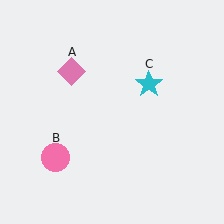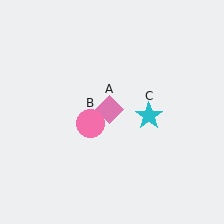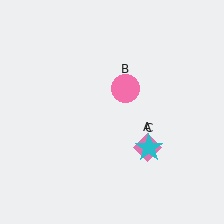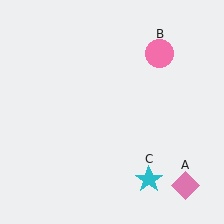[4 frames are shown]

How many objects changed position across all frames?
3 objects changed position: pink diamond (object A), pink circle (object B), cyan star (object C).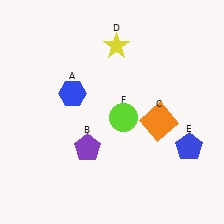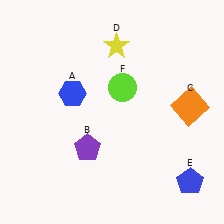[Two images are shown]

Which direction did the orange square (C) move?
The orange square (C) moved right.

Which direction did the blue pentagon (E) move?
The blue pentagon (E) moved down.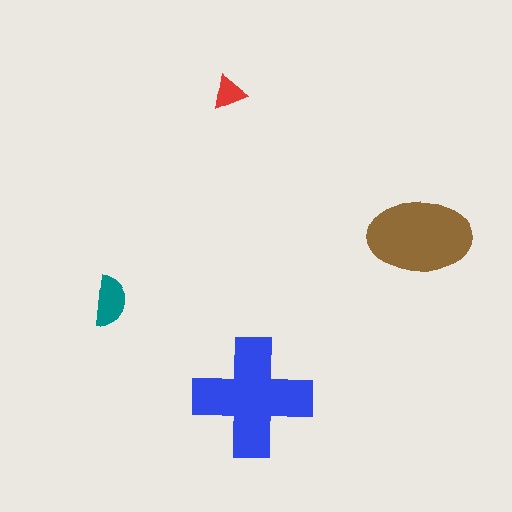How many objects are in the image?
There are 4 objects in the image.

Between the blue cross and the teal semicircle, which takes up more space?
The blue cross.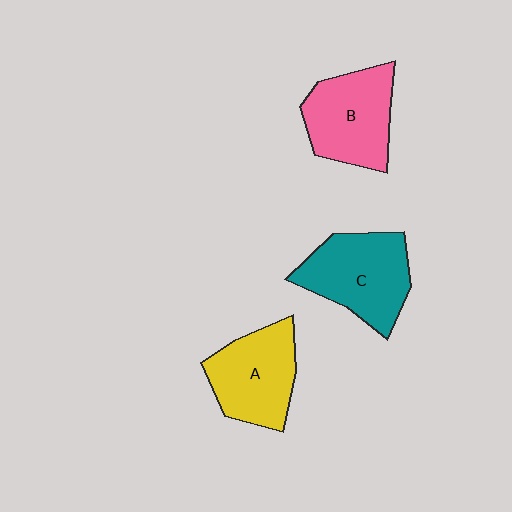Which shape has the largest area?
Shape C (teal).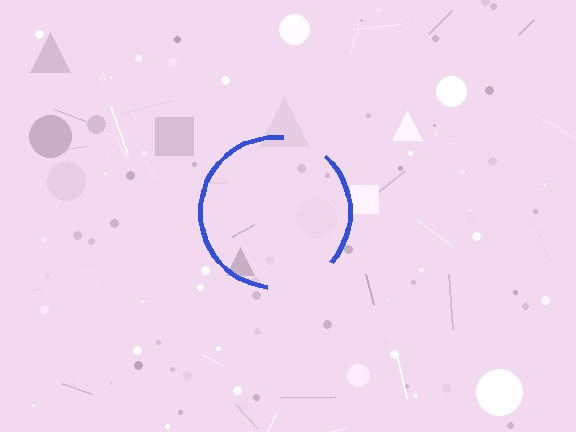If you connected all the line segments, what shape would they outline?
They would outline a circle.